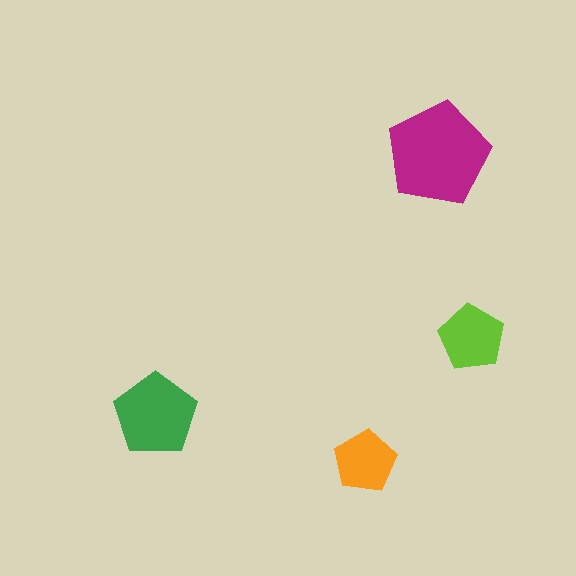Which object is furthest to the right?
The lime pentagon is rightmost.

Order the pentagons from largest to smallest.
the magenta one, the green one, the lime one, the orange one.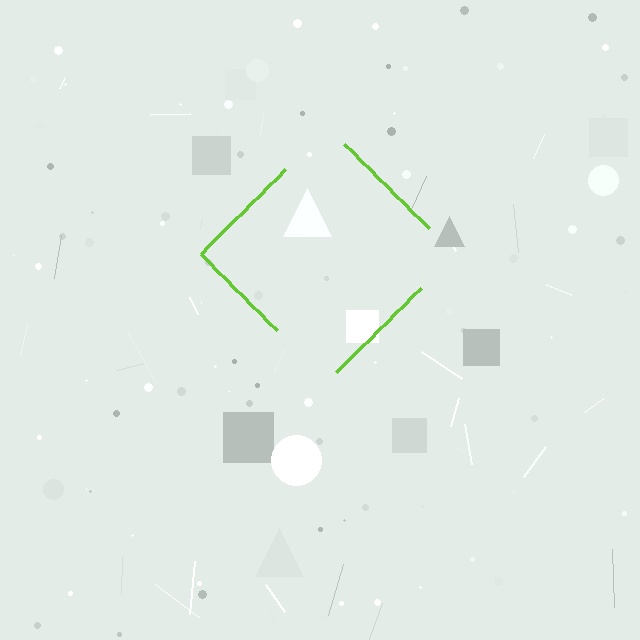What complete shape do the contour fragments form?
The contour fragments form a diamond.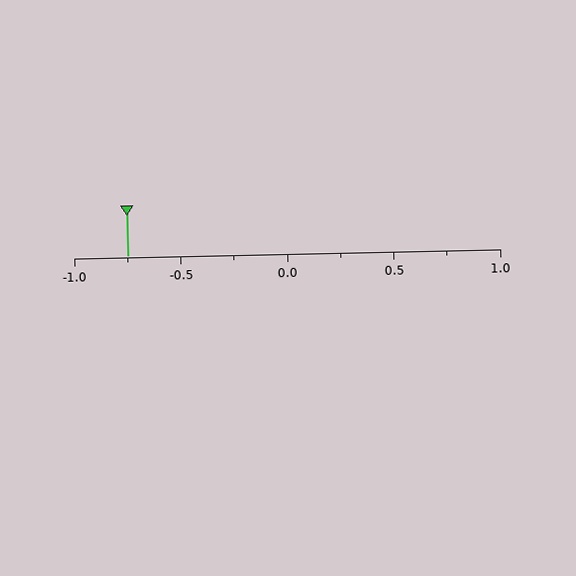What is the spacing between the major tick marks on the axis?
The major ticks are spaced 0.5 apart.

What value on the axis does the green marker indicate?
The marker indicates approximately -0.75.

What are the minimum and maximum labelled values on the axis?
The axis runs from -1.0 to 1.0.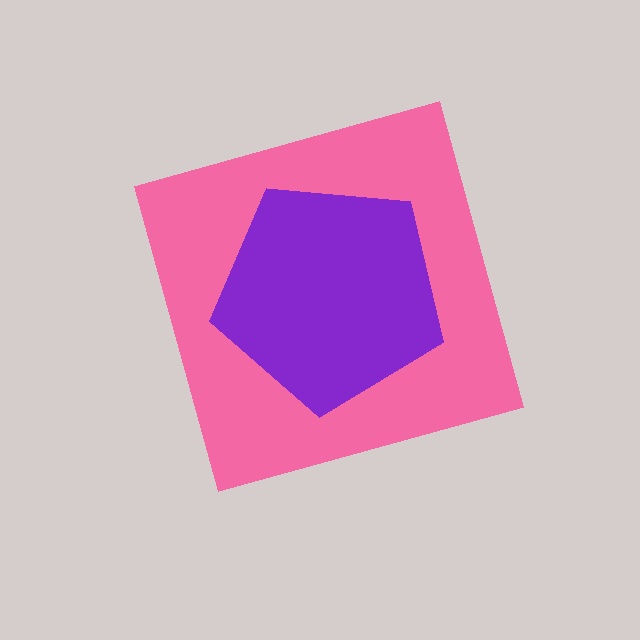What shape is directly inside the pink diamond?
The purple pentagon.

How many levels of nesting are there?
2.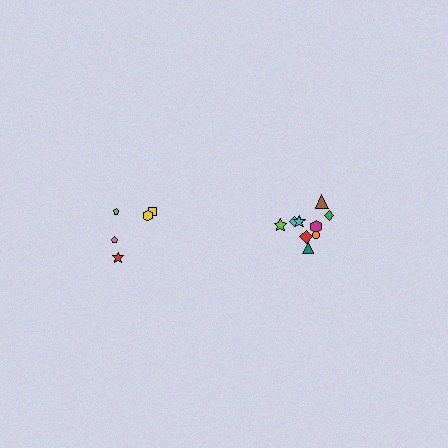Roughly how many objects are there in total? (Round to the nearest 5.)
Roughly 15 objects in total.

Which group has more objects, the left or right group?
The right group.